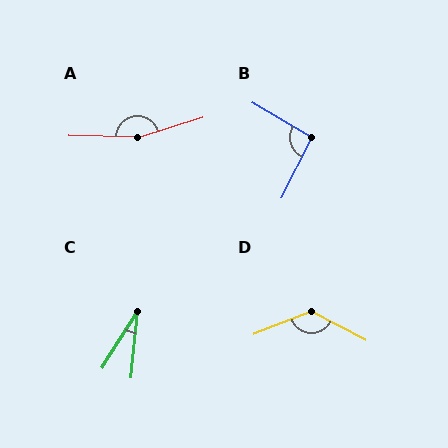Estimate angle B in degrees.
Approximately 94 degrees.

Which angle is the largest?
A, at approximately 162 degrees.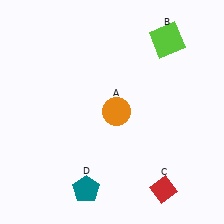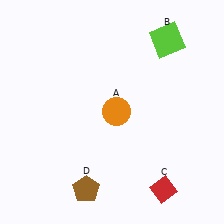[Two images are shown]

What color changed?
The pentagon (D) changed from teal in Image 1 to brown in Image 2.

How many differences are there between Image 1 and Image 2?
There is 1 difference between the two images.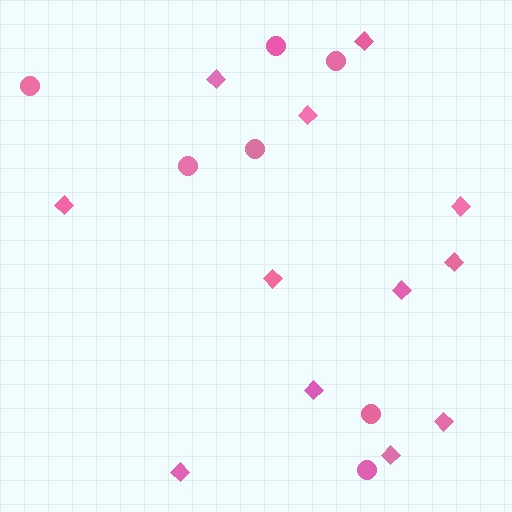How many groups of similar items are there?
There are 2 groups: one group of circles (7) and one group of diamonds (12).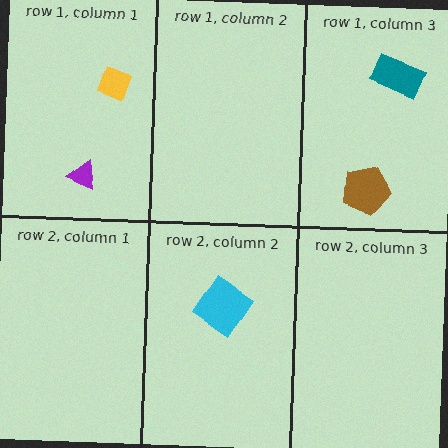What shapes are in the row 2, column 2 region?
The cyan diamond.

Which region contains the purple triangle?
The row 1, column 1 region.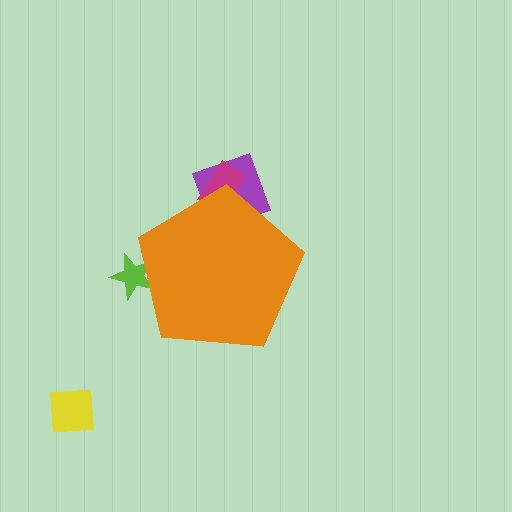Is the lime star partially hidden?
Yes, the lime star is partially hidden behind the orange pentagon.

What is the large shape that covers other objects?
An orange pentagon.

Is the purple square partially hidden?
Yes, the purple square is partially hidden behind the orange pentagon.